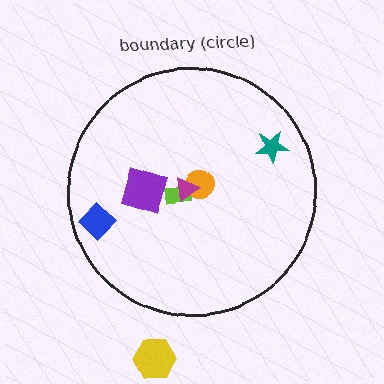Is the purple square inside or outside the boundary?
Inside.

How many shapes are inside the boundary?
6 inside, 1 outside.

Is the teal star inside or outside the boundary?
Inside.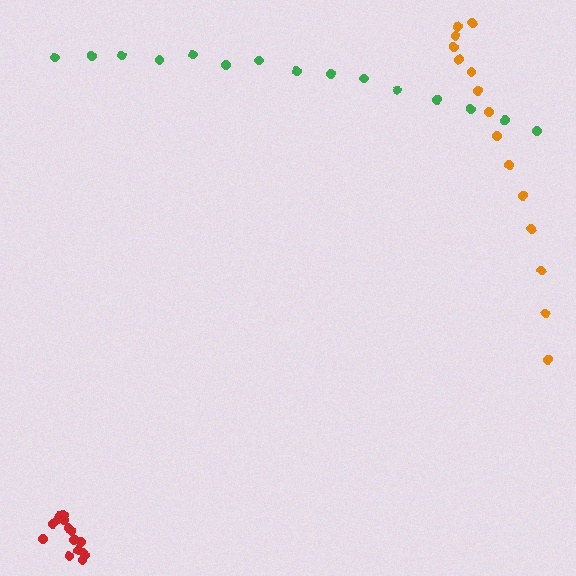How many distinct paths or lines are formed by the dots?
There are 3 distinct paths.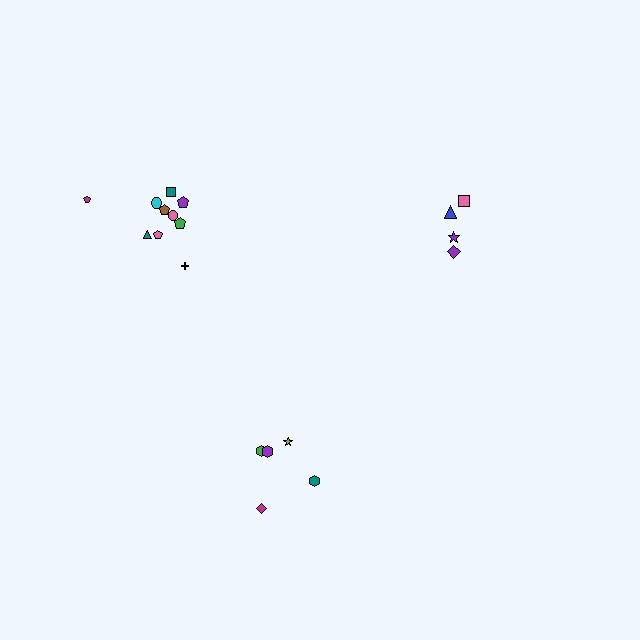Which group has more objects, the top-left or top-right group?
The top-left group.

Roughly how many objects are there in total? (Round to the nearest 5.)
Roughly 20 objects in total.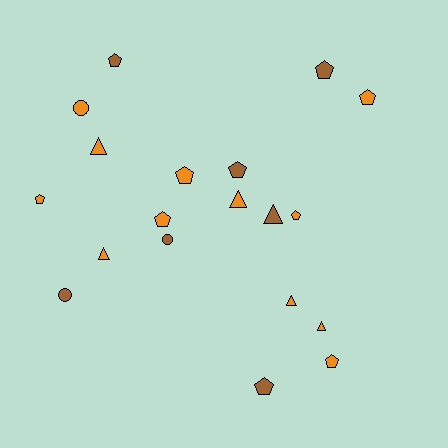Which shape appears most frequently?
Pentagon, with 10 objects.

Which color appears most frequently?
Orange, with 12 objects.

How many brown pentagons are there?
There are 4 brown pentagons.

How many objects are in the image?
There are 19 objects.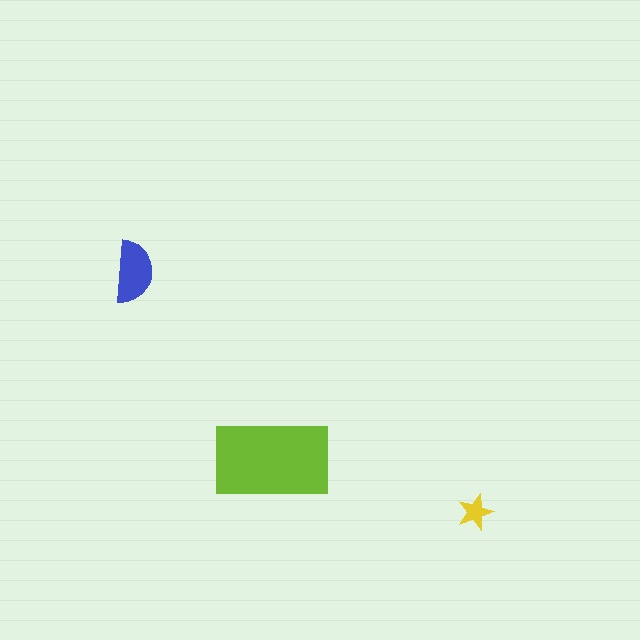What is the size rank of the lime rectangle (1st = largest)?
1st.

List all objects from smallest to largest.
The yellow star, the blue semicircle, the lime rectangle.